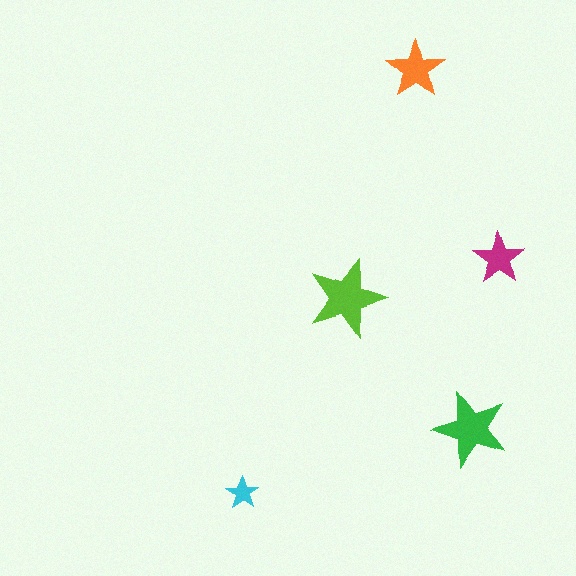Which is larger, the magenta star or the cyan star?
The magenta one.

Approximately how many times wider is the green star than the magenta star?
About 1.5 times wider.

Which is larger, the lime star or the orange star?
The lime one.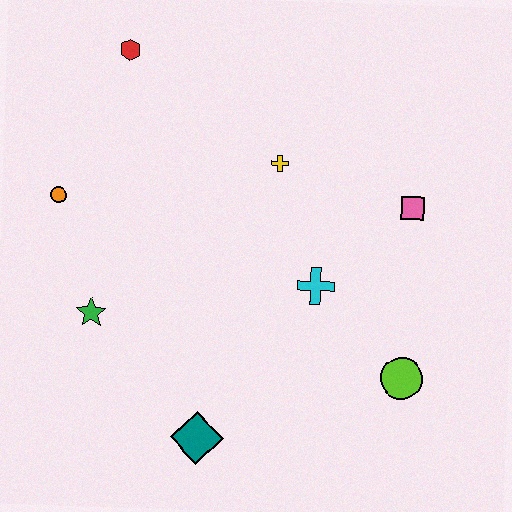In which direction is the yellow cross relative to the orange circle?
The yellow cross is to the right of the orange circle.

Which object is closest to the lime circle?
The cyan cross is closest to the lime circle.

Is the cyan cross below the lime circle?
No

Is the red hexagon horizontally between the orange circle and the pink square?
Yes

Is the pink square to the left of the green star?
No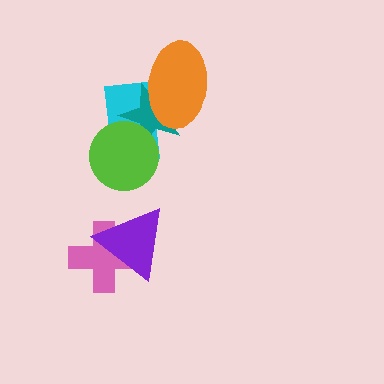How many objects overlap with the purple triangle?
1 object overlaps with the purple triangle.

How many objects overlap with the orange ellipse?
2 objects overlap with the orange ellipse.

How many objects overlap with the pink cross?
1 object overlaps with the pink cross.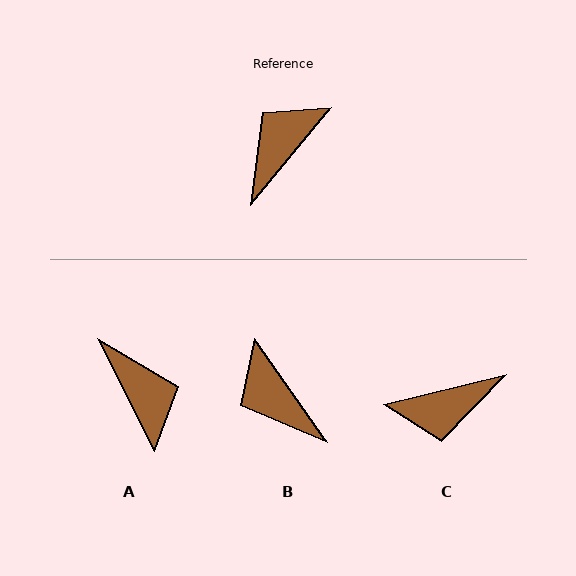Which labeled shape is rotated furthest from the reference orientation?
C, about 143 degrees away.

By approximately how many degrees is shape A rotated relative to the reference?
Approximately 114 degrees clockwise.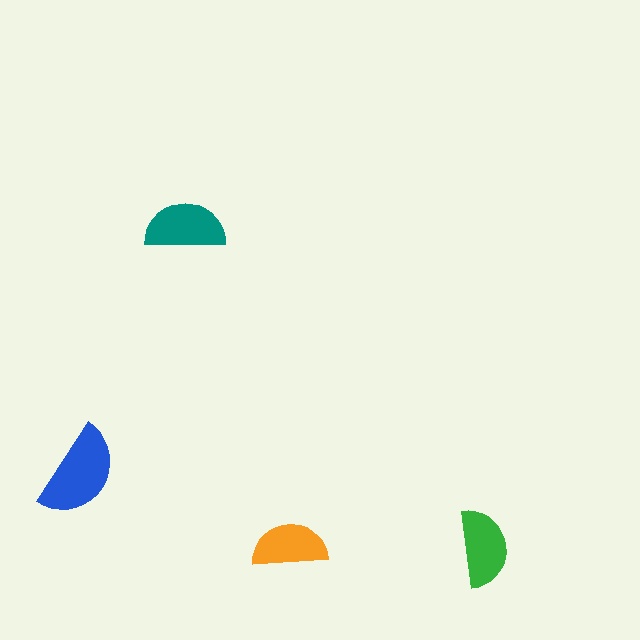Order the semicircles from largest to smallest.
the blue one, the teal one, the green one, the orange one.